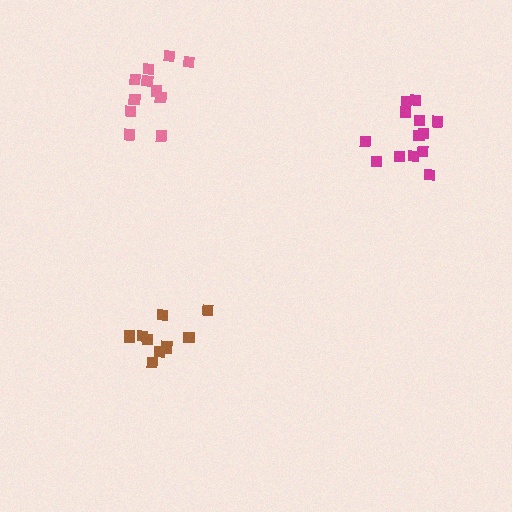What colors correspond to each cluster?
The clusters are colored: brown, magenta, pink.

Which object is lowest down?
The brown cluster is bottommost.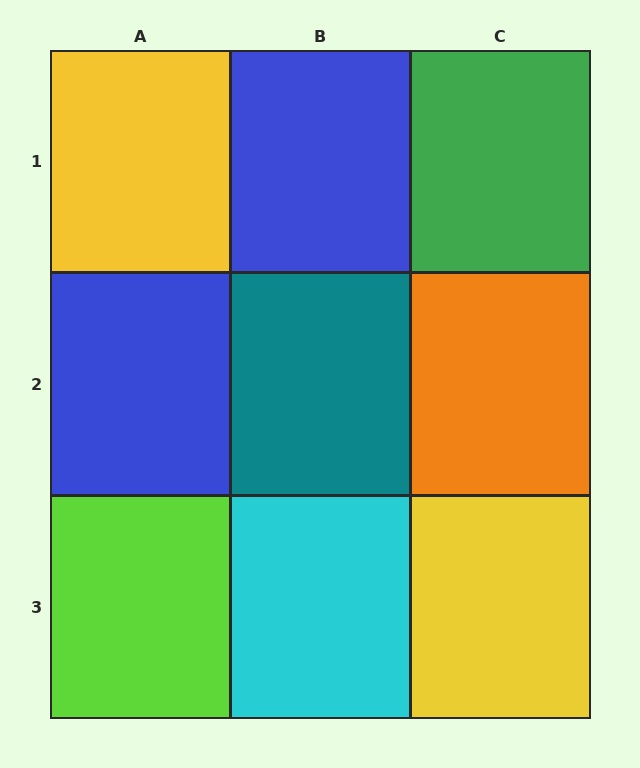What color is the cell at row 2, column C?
Orange.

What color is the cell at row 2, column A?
Blue.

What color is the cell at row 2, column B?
Teal.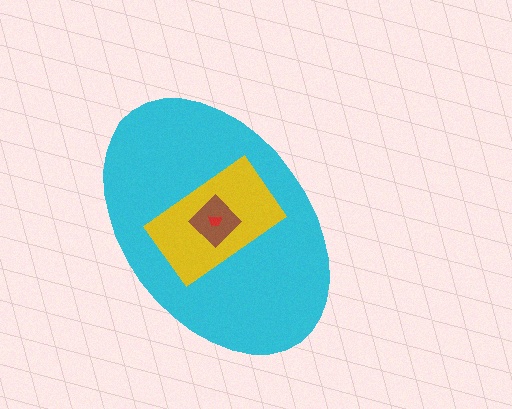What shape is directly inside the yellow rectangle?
The brown diamond.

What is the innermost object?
The red trapezoid.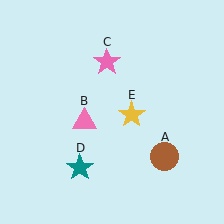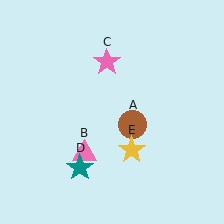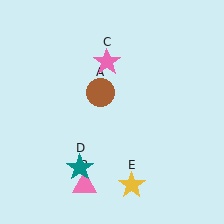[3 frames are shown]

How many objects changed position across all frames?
3 objects changed position: brown circle (object A), pink triangle (object B), yellow star (object E).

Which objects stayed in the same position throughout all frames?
Pink star (object C) and teal star (object D) remained stationary.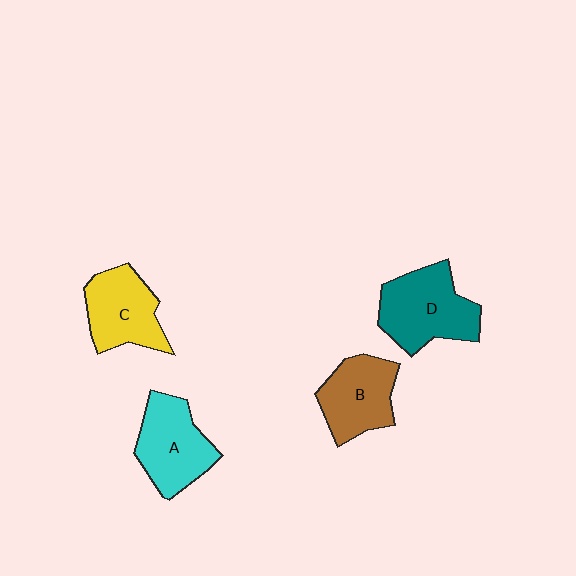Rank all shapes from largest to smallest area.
From largest to smallest: D (teal), A (cyan), C (yellow), B (brown).